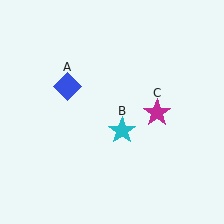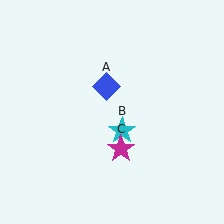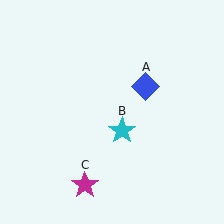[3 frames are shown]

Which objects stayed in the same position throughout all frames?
Cyan star (object B) remained stationary.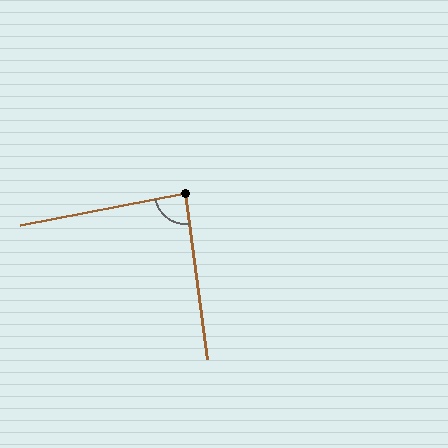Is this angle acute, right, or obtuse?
It is approximately a right angle.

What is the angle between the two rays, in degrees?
Approximately 86 degrees.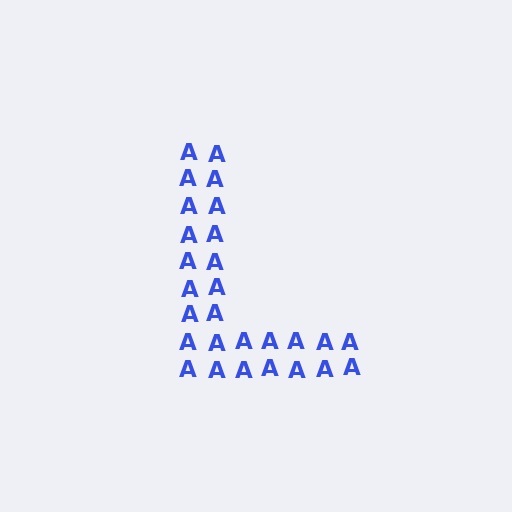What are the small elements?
The small elements are letter A's.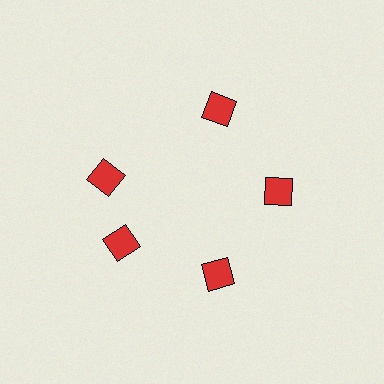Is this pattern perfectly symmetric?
No. The 5 red squares are arranged in a ring, but one element near the 10 o'clock position is rotated out of alignment along the ring, breaking the 5-fold rotational symmetry.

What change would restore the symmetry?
The symmetry would be restored by rotating it back into even spacing with its neighbors so that all 5 squares sit at equal angles and equal distance from the center.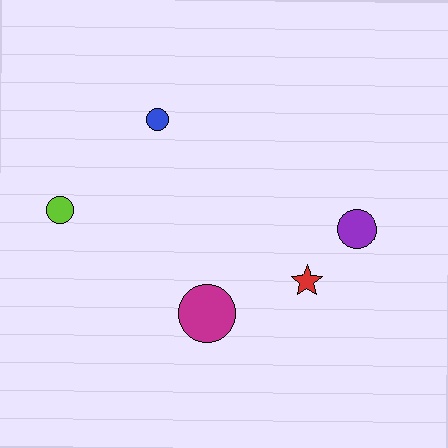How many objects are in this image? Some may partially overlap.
There are 5 objects.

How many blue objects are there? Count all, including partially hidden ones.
There is 1 blue object.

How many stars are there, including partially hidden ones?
There is 1 star.